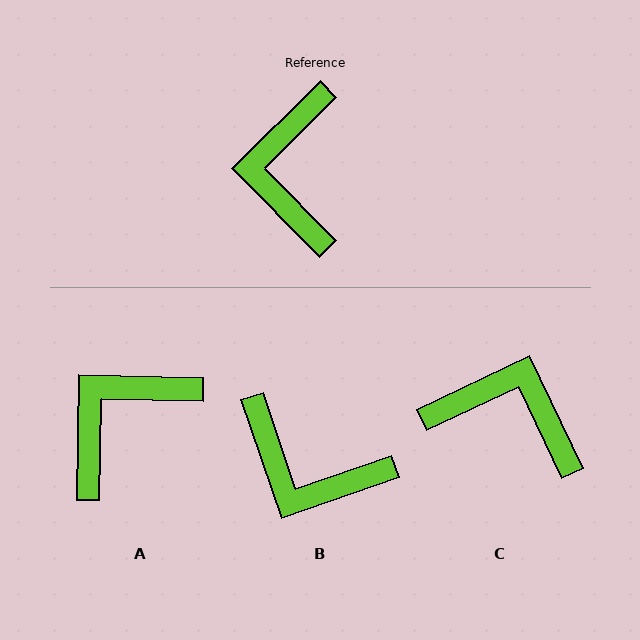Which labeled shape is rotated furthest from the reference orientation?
C, about 109 degrees away.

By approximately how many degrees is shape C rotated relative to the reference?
Approximately 109 degrees clockwise.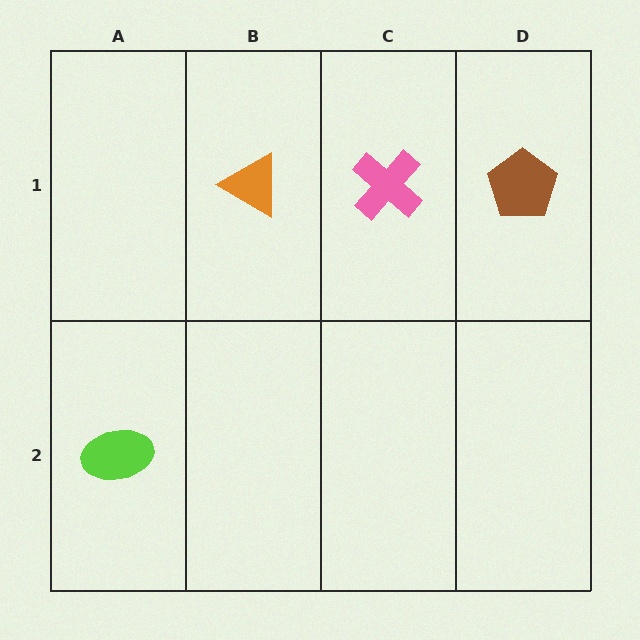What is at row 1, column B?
An orange triangle.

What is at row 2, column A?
A lime ellipse.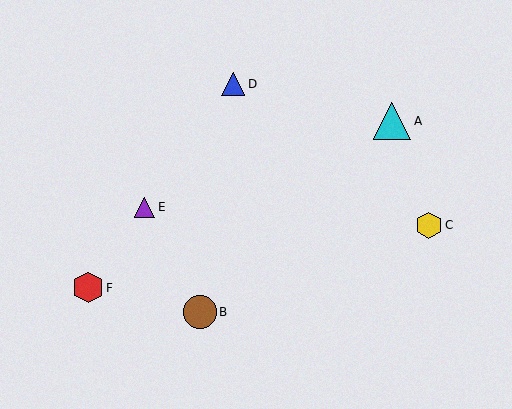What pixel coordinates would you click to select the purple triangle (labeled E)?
Click at (145, 207) to select the purple triangle E.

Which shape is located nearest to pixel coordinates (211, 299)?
The brown circle (labeled B) at (200, 312) is nearest to that location.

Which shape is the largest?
The cyan triangle (labeled A) is the largest.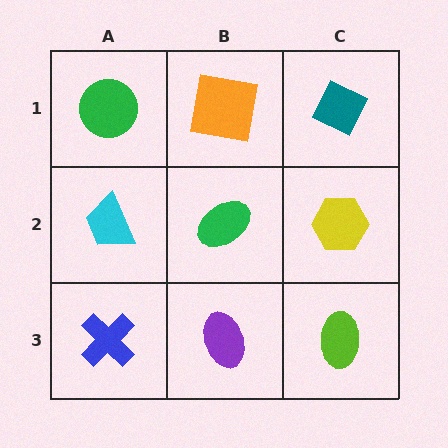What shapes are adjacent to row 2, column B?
An orange square (row 1, column B), a purple ellipse (row 3, column B), a cyan trapezoid (row 2, column A), a yellow hexagon (row 2, column C).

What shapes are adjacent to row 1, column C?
A yellow hexagon (row 2, column C), an orange square (row 1, column B).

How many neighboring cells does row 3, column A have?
2.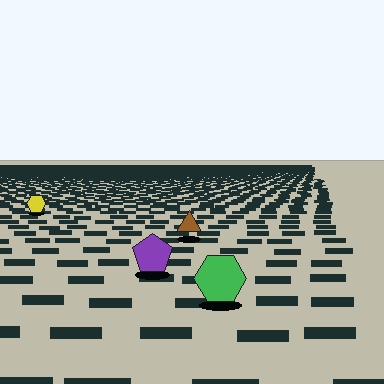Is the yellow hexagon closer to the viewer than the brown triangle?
No. The brown triangle is closer — you can tell from the texture gradient: the ground texture is coarser near it.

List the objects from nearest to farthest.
From nearest to farthest: the green hexagon, the purple pentagon, the brown triangle, the yellow hexagon.